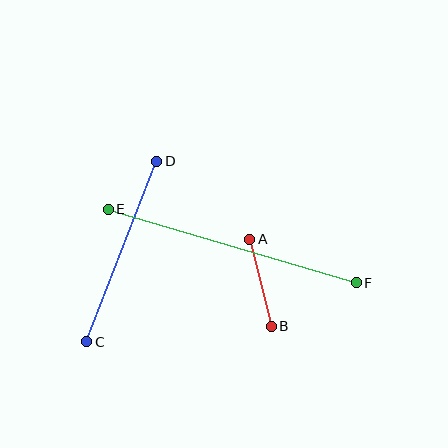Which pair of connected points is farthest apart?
Points E and F are farthest apart.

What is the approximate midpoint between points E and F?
The midpoint is at approximately (232, 246) pixels.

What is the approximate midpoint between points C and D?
The midpoint is at approximately (122, 251) pixels.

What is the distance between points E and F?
The distance is approximately 258 pixels.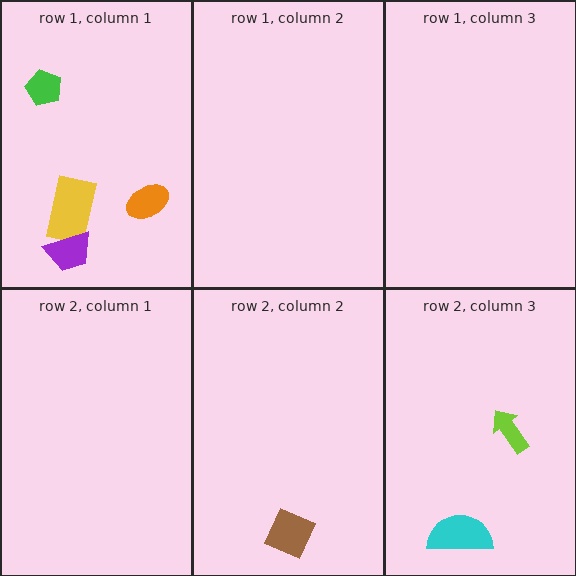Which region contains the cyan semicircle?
The row 2, column 3 region.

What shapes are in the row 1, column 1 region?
The orange ellipse, the green pentagon, the yellow rectangle, the purple trapezoid.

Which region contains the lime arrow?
The row 2, column 3 region.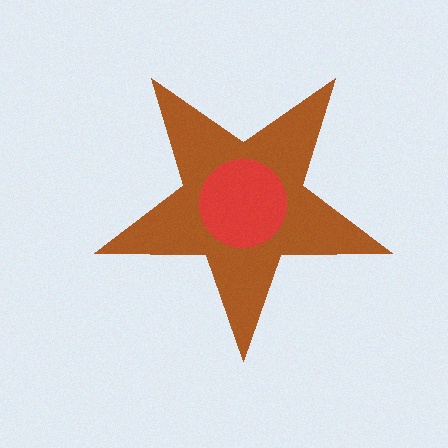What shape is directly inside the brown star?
The red circle.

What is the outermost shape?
The brown star.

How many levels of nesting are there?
2.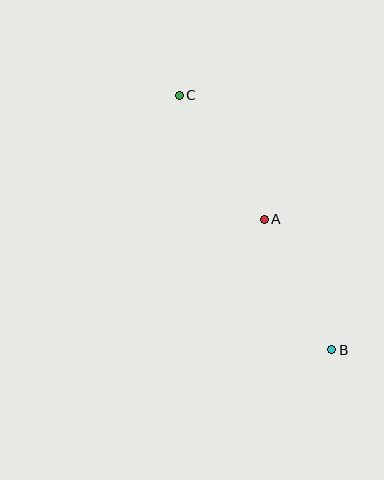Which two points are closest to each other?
Points A and B are closest to each other.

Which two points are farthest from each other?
Points B and C are farthest from each other.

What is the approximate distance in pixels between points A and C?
The distance between A and C is approximately 150 pixels.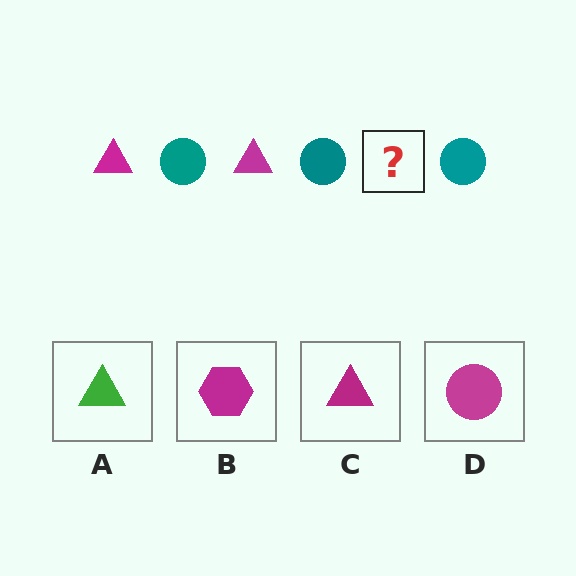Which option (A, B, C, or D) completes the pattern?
C.